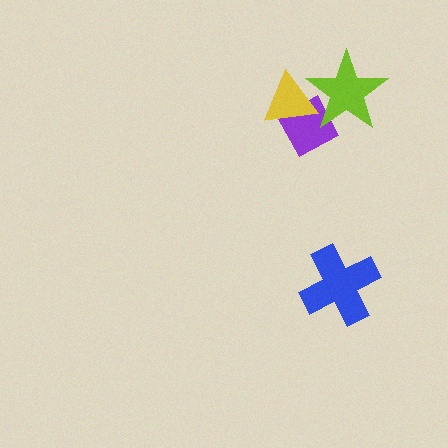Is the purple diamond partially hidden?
Yes, it is partially covered by another shape.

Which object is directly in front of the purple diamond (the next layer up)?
The lime star is directly in front of the purple diamond.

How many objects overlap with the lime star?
2 objects overlap with the lime star.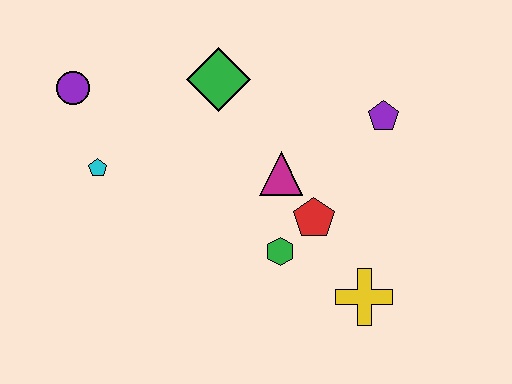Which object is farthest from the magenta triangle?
The purple circle is farthest from the magenta triangle.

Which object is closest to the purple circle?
The cyan pentagon is closest to the purple circle.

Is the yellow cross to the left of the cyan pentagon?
No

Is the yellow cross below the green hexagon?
Yes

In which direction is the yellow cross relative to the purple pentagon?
The yellow cross is below the purple pentagon.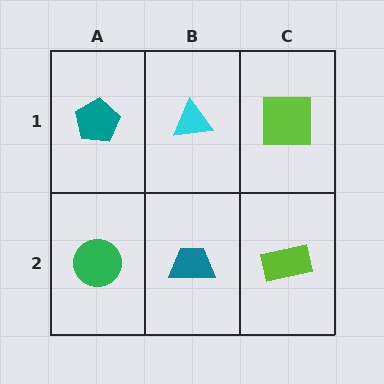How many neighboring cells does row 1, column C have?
2.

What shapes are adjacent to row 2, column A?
A teal pentagon (row 1, column A), a teal trapezoid (row 2, column B).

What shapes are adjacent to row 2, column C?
A lime square (row 1, column C), a teal trapezoid (row 2, column B).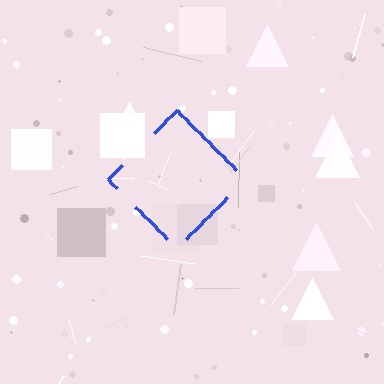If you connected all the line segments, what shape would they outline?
They would outline a diamond.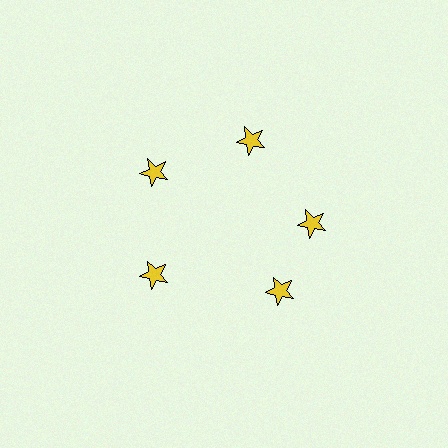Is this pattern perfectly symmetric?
No. The 5 yellow stars are arranged in a ring, but one element near the 5 o'clock position is rotated out of alignment along the ring, breaking the 5-fold rotational symmetry.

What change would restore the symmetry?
The symmetry would be restored by rotating it back into even spacing with its neighbors so that all 5 stars sit at equal angles and equal distance from the center.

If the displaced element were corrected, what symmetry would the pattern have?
It would have 5-fold rotational symmetry — the pattern would map onto itself every 72 degrees.